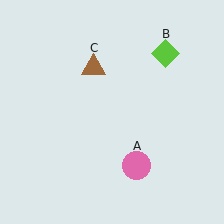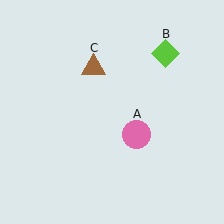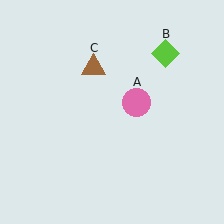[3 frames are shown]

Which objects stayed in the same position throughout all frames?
Lime diamond (object B) and brown triangle (object C) remained stationary.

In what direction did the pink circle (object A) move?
The pink circle (object A) moved up.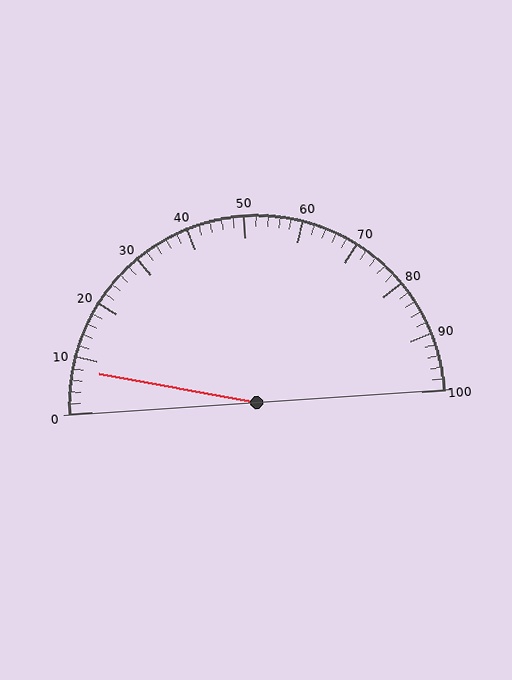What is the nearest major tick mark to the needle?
The nearest major tick mark is 10.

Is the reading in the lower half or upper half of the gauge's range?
The reading is in the lower half of the range (0 to 100).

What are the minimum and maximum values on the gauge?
The gauge ranges from 0 to 100.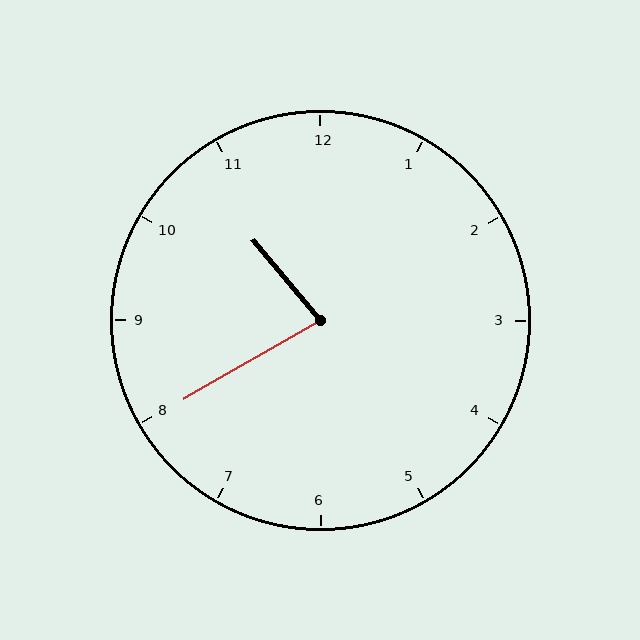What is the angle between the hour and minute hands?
Approximately 80 degrees.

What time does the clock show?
10:40.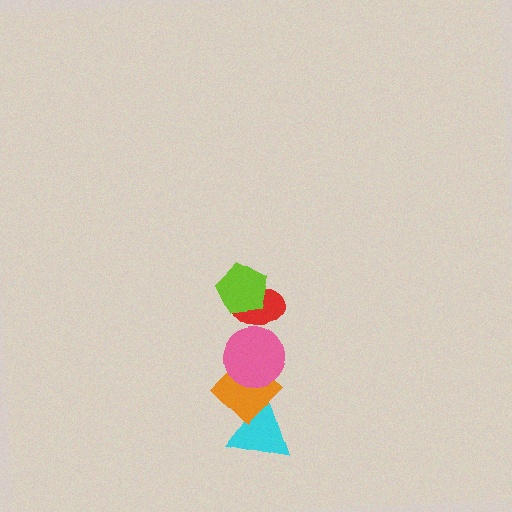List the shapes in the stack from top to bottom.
From top to bottom: the lime pentagon, the red ellipse, the pink circle, the orange diamond, the cyan triangle.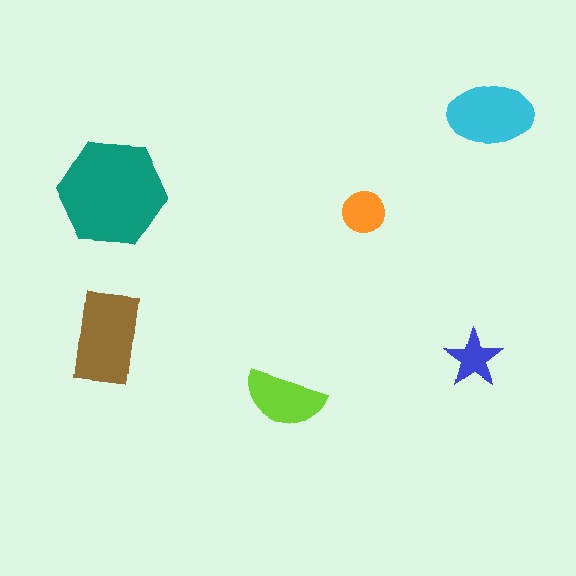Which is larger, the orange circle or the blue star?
The orange circle.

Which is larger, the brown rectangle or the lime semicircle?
The brown rectangle.